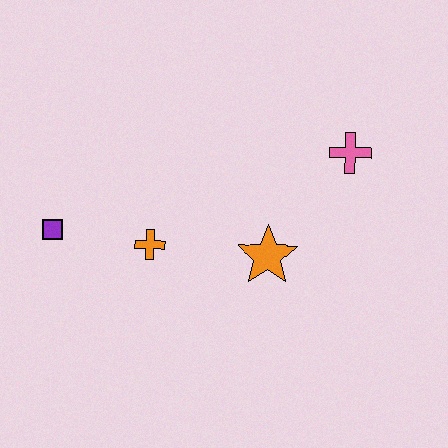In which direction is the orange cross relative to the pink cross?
The orange cross is to the left of the pink cross.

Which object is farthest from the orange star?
The purple square is farthest from the orange star.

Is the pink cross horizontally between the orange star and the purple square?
No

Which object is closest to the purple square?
The orange cross is closest to the purple square.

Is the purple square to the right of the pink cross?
No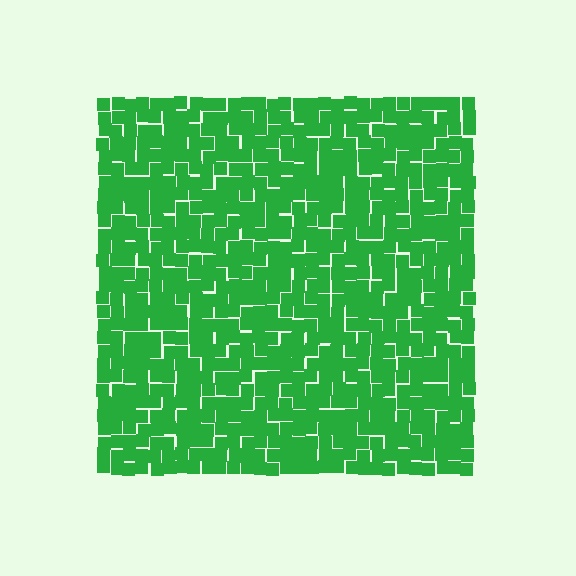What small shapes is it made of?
It is made of small squares.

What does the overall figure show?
The overall figure shows a square.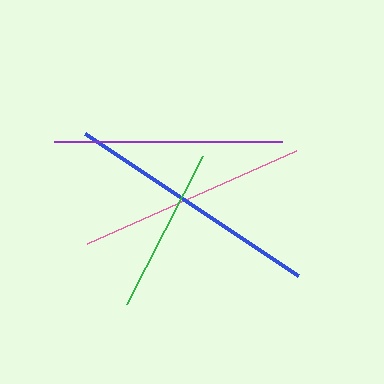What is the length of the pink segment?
The pink segment is approximately 229 pixels long.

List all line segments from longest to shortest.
From longest to shortest: blue, pink, purple, green.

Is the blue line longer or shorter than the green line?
The blue line is longer than the green line.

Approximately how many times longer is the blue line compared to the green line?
The blue line is approximately 1.5 times the length of the green line.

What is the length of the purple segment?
The purple segment is approximately 229 pixels long.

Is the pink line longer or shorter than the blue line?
The blue line is longer than the pink line.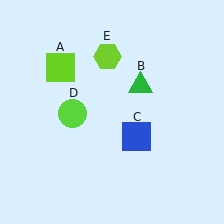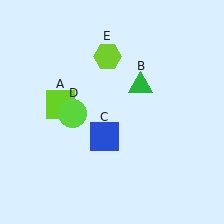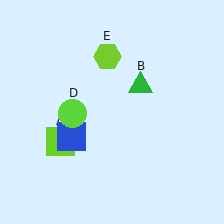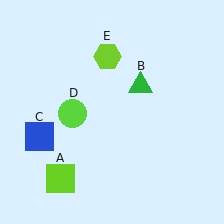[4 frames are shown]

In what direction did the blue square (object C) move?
The blue square (object C) moved left.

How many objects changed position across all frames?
2 objects changed position: lime square (object A), blue square (object C).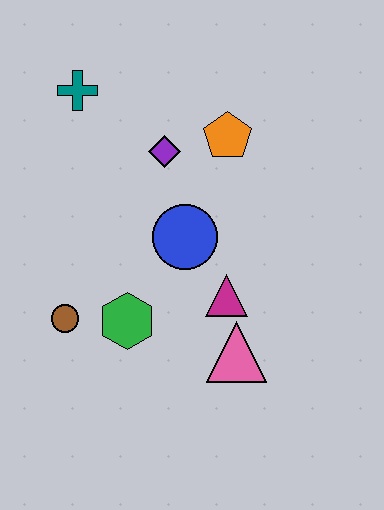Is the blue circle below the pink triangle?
No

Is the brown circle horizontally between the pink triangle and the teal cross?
No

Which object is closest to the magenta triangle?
The pink triangle is closest to the magenta triangle.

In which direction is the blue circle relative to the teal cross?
The blue circle is below the teal cross.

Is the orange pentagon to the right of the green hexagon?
Yes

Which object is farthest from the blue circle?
The teal cross is farthest from the blue circle.